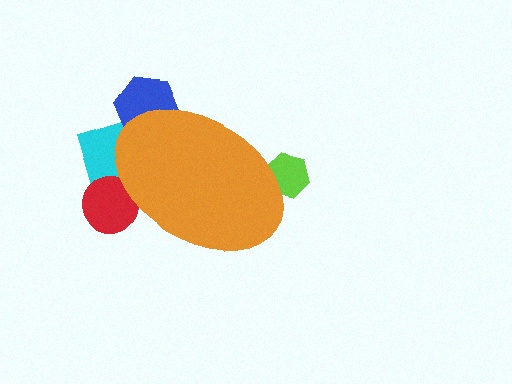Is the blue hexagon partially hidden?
Yes, the blue hexagon is partially hidden behind the orange ellipse.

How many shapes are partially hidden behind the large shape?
4 shapes are partially hidden.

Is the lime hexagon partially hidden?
Yes, the lime hexagon is partially hidden behind the orange ellipse.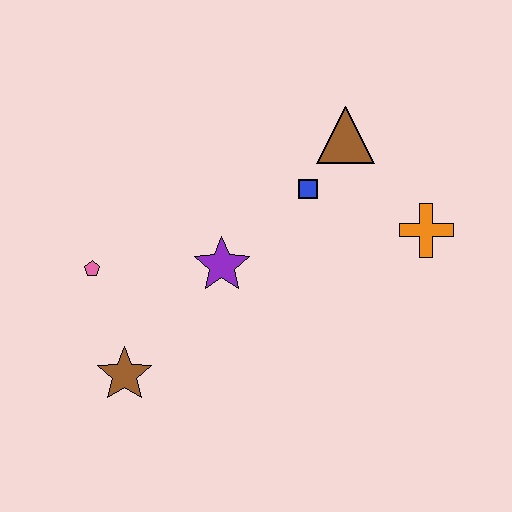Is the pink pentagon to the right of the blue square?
No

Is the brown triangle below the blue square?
No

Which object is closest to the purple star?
The blue square is closest to the purple star.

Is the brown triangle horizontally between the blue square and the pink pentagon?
No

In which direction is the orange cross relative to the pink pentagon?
The orange cross is to the right of the pink pentagon.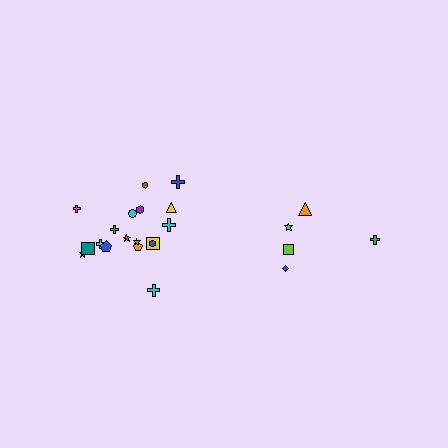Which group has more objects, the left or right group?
The left group.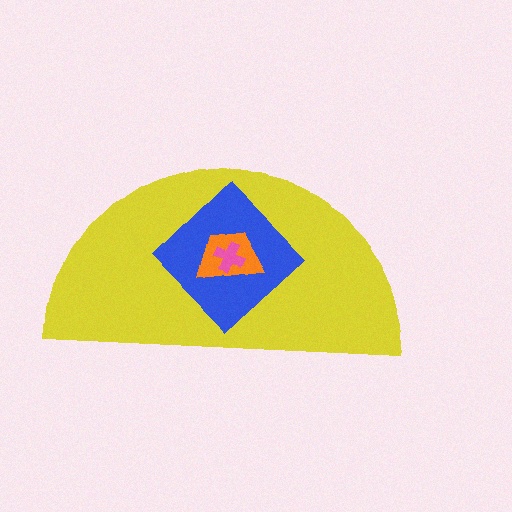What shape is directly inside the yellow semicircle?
The blue diamond.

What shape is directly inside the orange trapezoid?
The pink cross.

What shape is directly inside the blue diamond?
The orange trapezoid.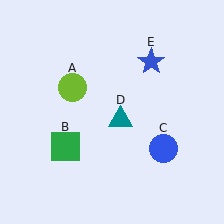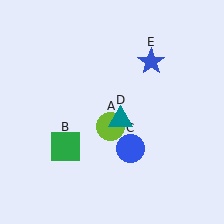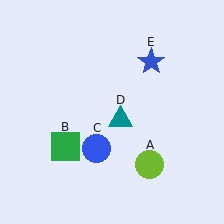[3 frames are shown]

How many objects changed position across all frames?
2 objects changed position: lime circle (object A), blue circle (object C).